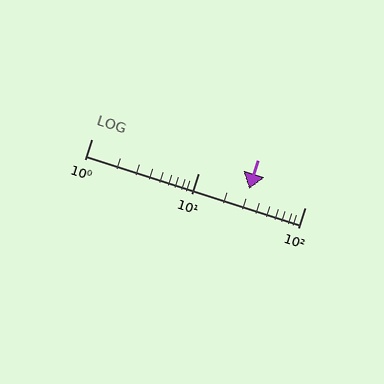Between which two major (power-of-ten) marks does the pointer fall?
The pointer is between 10 and 100.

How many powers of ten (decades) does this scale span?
The scale spans 2 decades, from 1 to 100.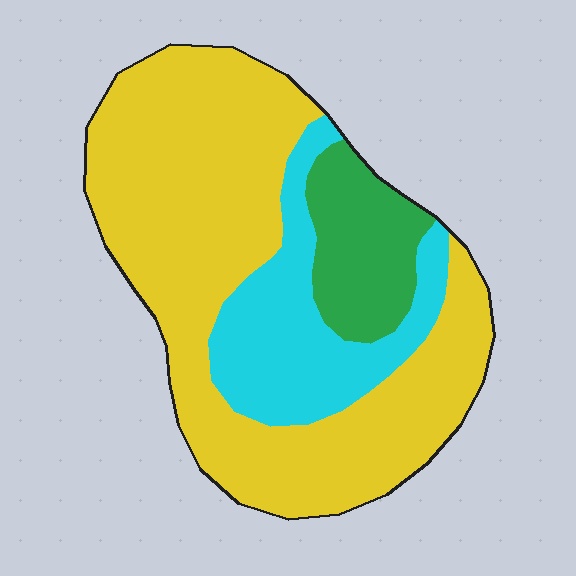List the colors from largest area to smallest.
From largest to smallest: yellow, cyan, green.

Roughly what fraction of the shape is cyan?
Cyan covers about 20% of the shape.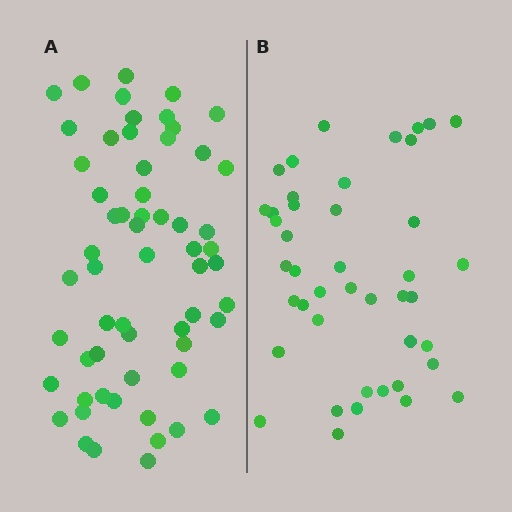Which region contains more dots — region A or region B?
Region A (the left region) has more dots.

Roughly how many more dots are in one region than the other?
Region A has approximately 15 more dots than region B.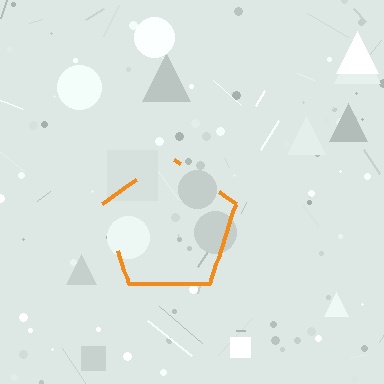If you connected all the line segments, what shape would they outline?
They would outline a pentagon.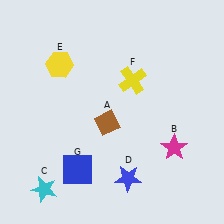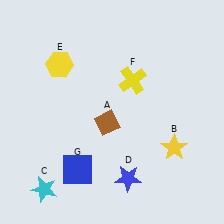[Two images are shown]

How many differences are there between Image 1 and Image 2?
There is 1 difference between the two images.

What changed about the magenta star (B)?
In Image 1, B is magenta. In Image 2, it changed to yellow.